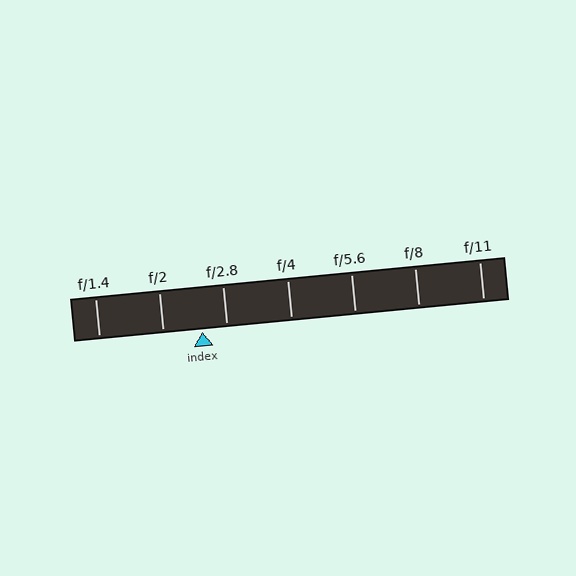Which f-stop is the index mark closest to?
The index mark is closest to f/2.8.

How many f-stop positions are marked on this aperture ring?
There are 7 f-stop positions marked.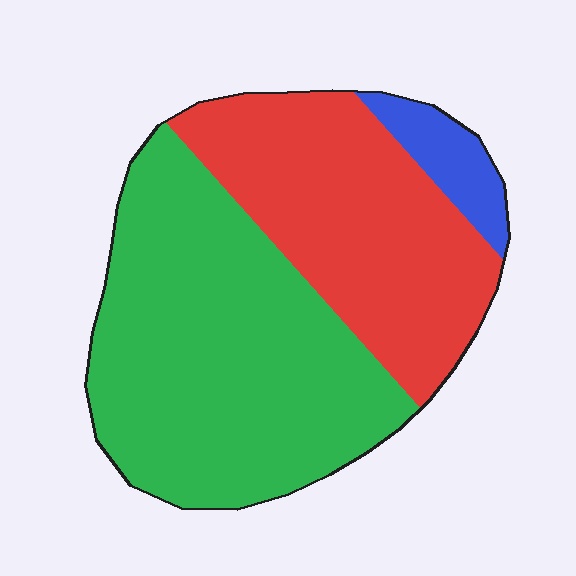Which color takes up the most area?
Green, at roughly 55%.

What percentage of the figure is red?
Red takes up between a quarter and a half of the figure.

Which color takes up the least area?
Blue, at roughly 5%.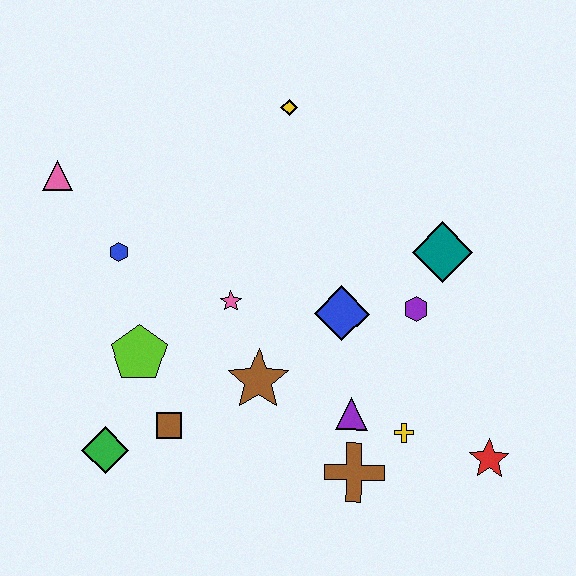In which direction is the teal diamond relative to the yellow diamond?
The teal diamond is to the right of the yellow diamond.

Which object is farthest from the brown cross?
The pink triangle is farthest from the brown cross.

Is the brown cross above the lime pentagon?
No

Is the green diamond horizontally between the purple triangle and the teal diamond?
No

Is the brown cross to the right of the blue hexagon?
Yes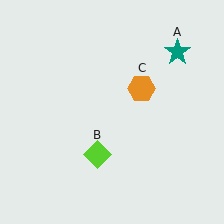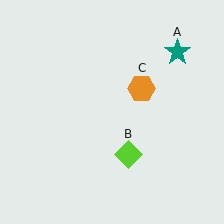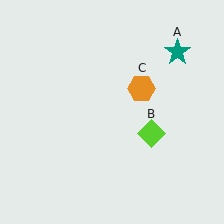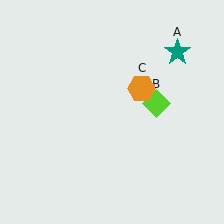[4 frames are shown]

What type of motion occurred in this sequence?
The lime diamond (object B) rotated counterclockwise around the center of the scene.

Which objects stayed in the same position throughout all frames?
Teal star (object A) and orange hexagon (object C) remained stationary.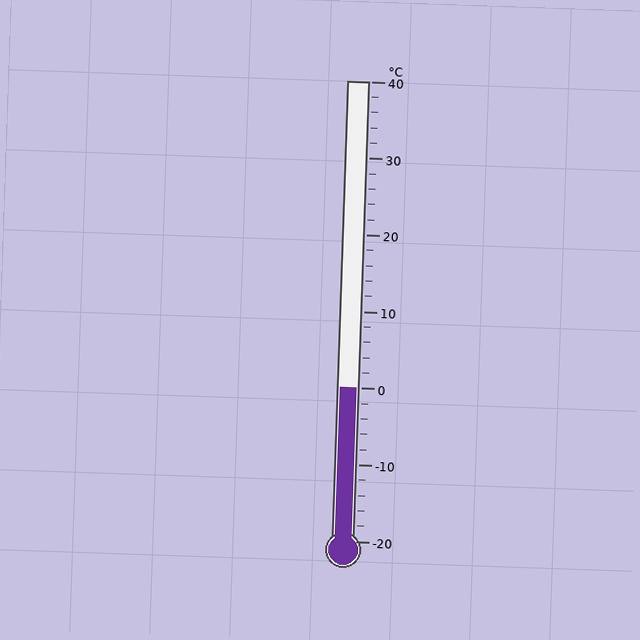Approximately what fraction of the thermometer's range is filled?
The thermometer is filled to approximately 35% of its range.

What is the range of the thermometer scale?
The thermometer scale ranges from -20°C to 40°C.